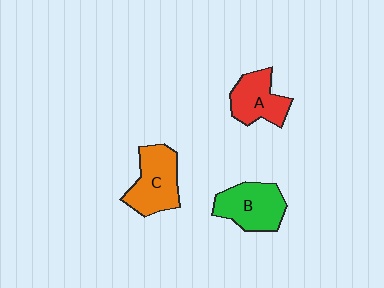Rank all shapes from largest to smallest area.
From largest to smallest: C (orange), B (green), A (red).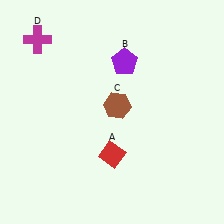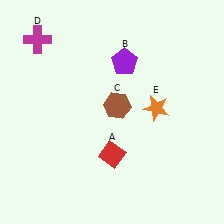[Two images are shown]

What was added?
An orange star (E) was added in Image 2.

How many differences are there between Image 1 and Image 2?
There is 1 difference between the two images.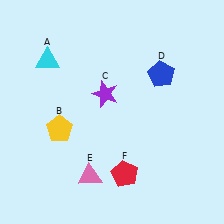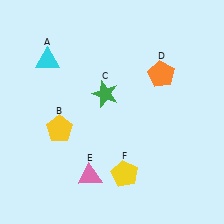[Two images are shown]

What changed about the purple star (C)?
In Image 1, C is purple. In Image 2, it changed to green.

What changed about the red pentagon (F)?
In Image 1, F is red. In Image 2, it changed to yellow.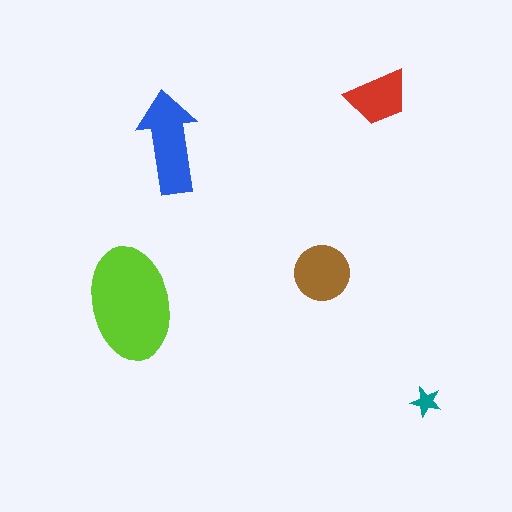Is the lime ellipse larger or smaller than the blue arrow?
Larger.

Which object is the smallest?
The teal star.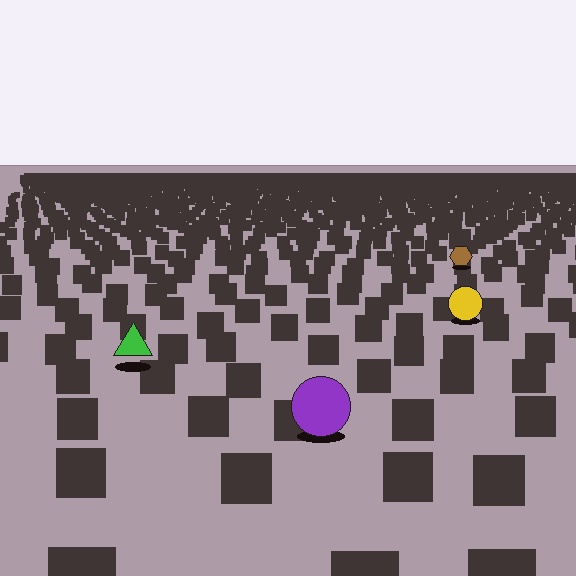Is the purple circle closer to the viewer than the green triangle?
Yes. The purple circle is closer — you can tell from the texture gradient: the ground texture is coarser near it.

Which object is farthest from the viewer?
The brown hexagon is farthest from the viewer. It appears smaller and the ground texture around it is denser.